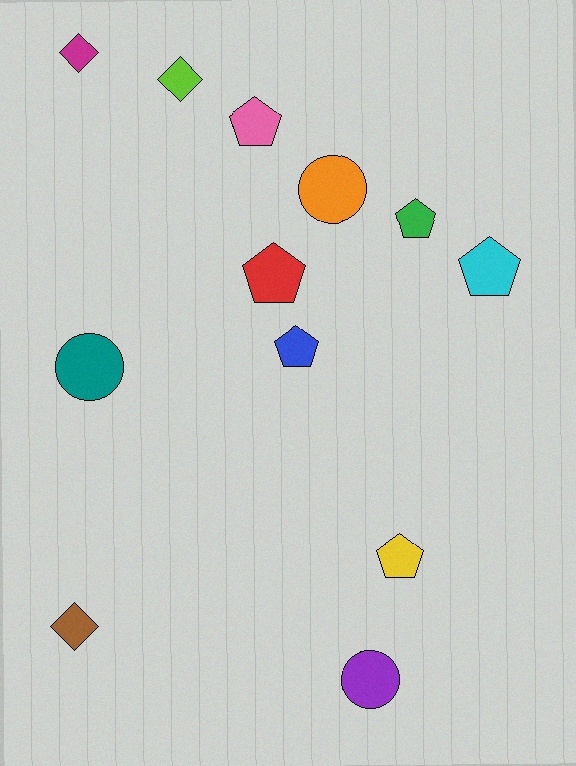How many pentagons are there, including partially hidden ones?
There are 6 pentagons.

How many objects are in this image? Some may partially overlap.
There are 12 objects.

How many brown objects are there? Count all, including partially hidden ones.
There is 1 brown object.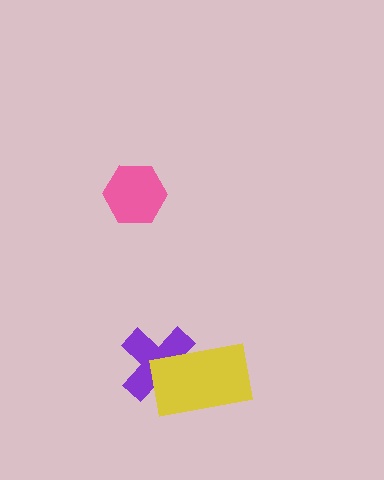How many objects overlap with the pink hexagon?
0 objects overlap with the pink hexagon.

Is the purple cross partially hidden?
Yes, it is partially covered by another shape.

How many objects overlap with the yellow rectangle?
1 object overlaps with the yellow rectangle.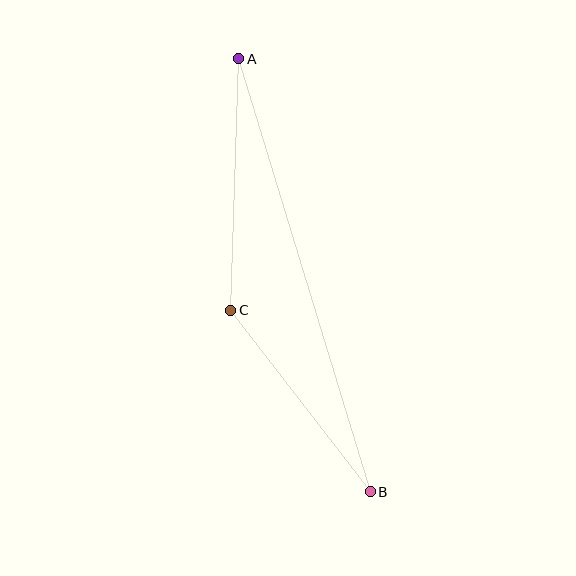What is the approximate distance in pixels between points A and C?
The distance between A and C is approximately 252 pixels.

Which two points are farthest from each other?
Points A and B are farthest from each other.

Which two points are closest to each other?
Points B and C are closest to each other.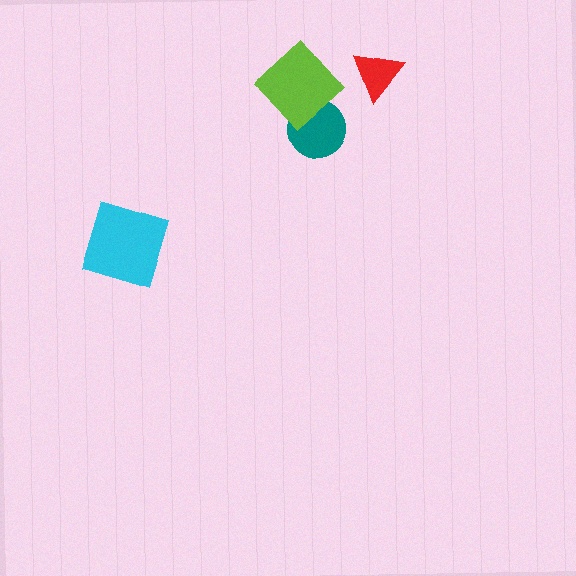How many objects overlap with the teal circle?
1 object overlaps with the teal circle.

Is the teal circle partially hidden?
Yes, it is partially covered by another shape.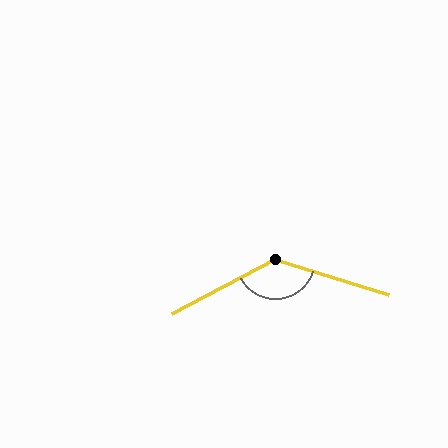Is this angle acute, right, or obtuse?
It is obtuse.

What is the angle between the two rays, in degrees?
Approximately 135 degrees.